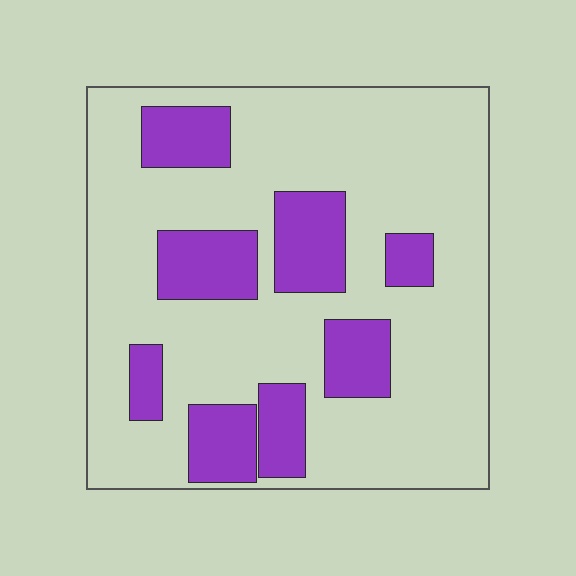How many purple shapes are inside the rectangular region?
8.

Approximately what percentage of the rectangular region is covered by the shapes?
Approximately 25%.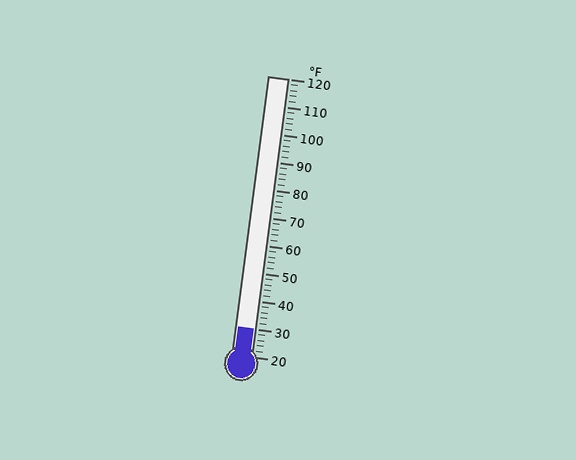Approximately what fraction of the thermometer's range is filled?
The thermometer is filled to approximately 10% of its range.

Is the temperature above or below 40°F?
The temperature is below 40°F.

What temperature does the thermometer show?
The thermometer shows approximately 30°F.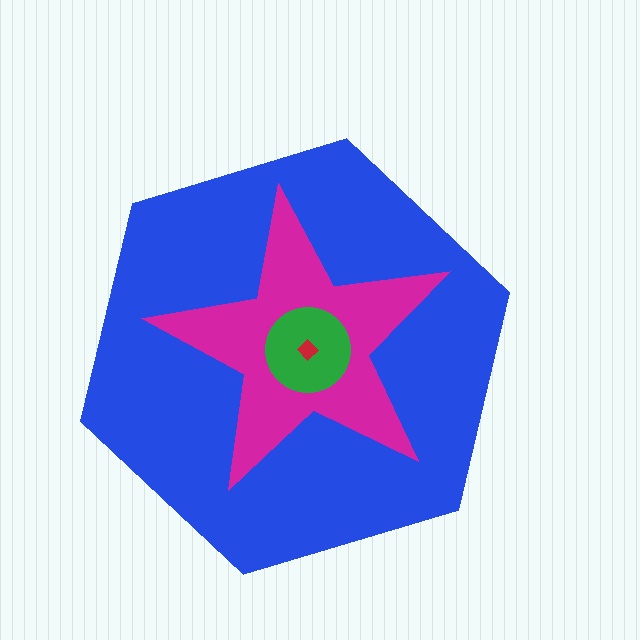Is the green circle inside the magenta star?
Yes.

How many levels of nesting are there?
4.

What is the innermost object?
The red diamond.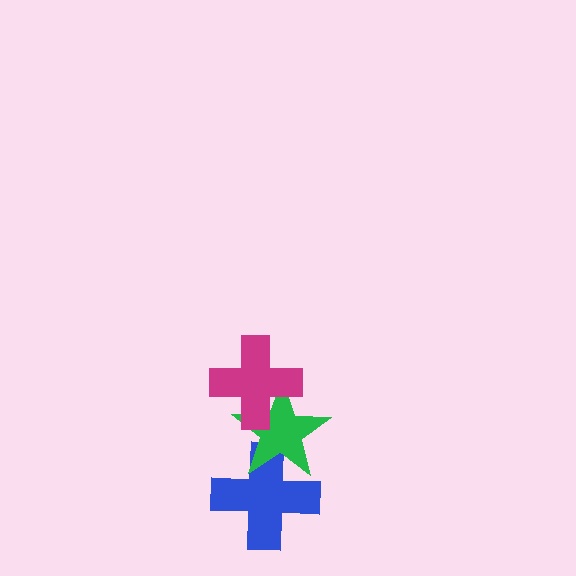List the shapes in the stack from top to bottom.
From top to bottom: the magenta cross, the green star, the blue cross.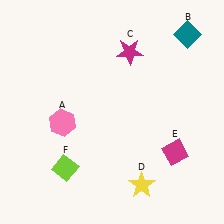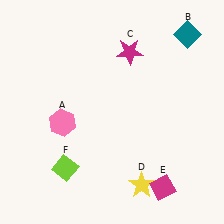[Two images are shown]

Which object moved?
The magenta diamond (E) moved down.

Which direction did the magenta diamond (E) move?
The magenta diamond (E) moved down.